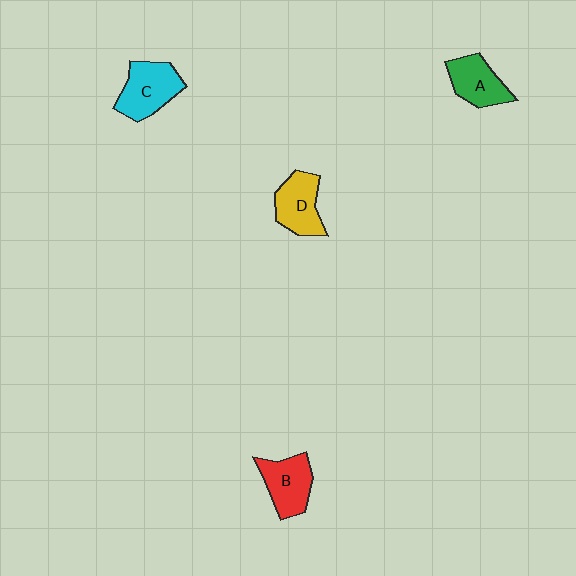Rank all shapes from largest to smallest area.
From largest to smallest: C (cyan), B (red), D (yellow), A (green).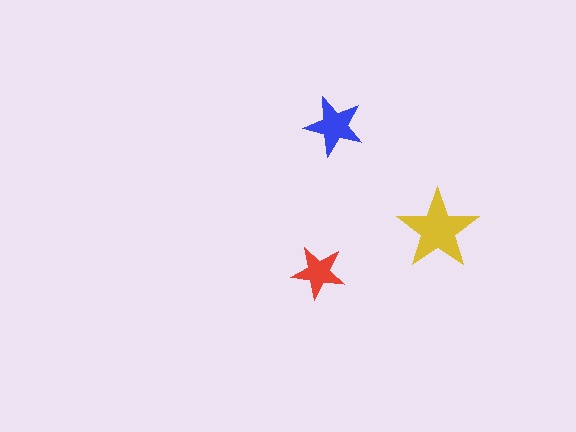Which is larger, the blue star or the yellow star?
The yellow one.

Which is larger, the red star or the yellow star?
The yellow one.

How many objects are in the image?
There are 3 objects in the image.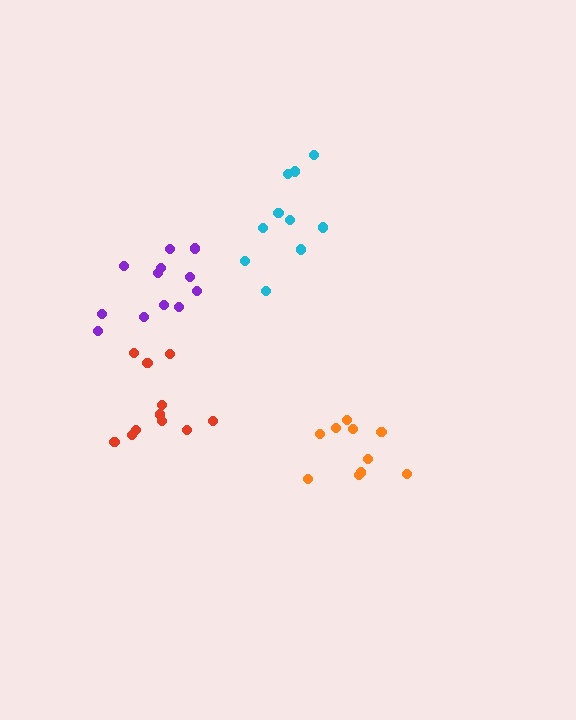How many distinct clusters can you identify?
There are 4 distinct clusters.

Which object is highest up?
The cyan cluster is topmost.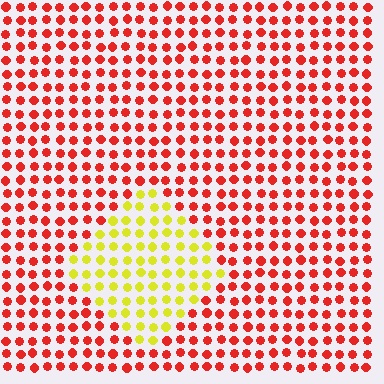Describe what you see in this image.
The image is filled with small red elements in a uniform arrangement. A diamond-shaped region is visible where the elements are tinted to a slightly different hue, forming a subtle color boundary.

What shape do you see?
I see a diamond.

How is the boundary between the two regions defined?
The boundary is defined purely by a slight shift in hue (about 64 degrees). Spacing, size, and orientation are identical on both sides.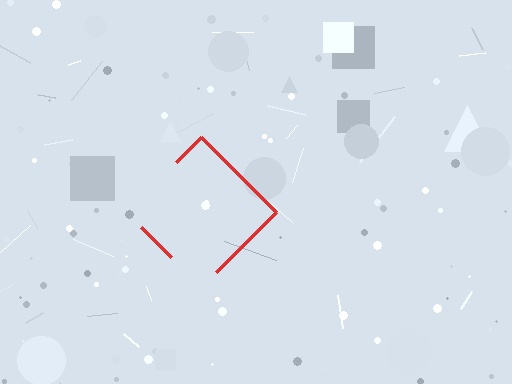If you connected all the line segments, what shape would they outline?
They would outline a diamond.